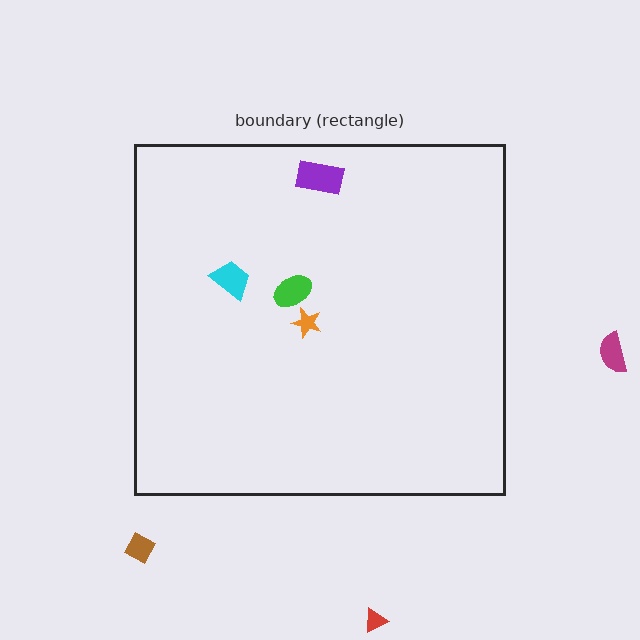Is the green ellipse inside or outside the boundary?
Inside.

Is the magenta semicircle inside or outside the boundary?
Outside.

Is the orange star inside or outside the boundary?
Inside.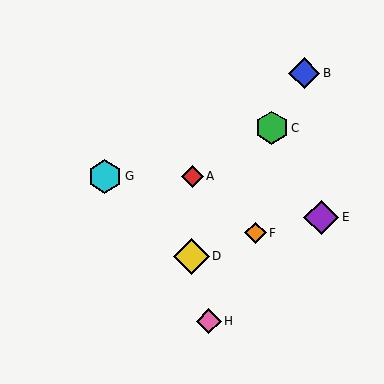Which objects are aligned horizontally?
Objects A, G are aligned horizontally.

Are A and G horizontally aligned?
Yes, both are at y≈176.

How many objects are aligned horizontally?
2 objects (A, G) are aligned horizontally.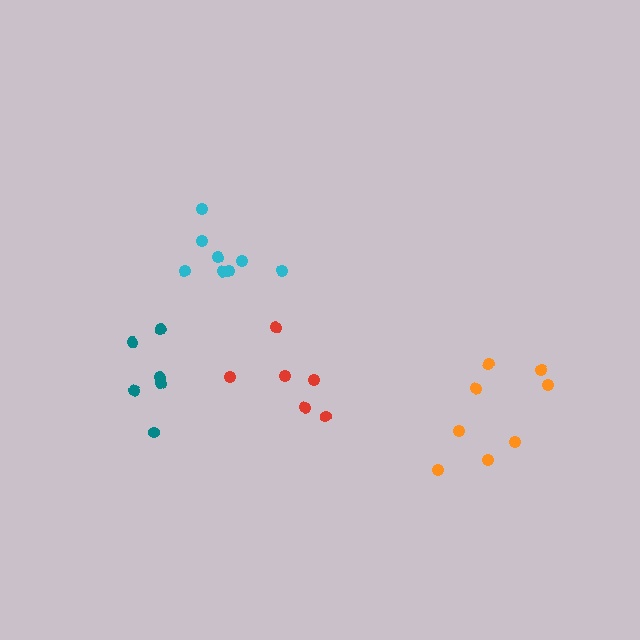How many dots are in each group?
Group 1: 6 dots, Group 2: 8 dots, Group 3: 8 dots, Group 4: 6 dots (28 total).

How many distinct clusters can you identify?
There are 4 distinct clusters.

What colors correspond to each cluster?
The clusters are colored: red, orange, cyan, teal.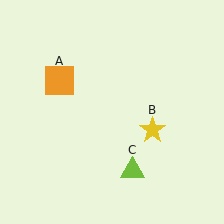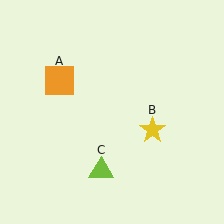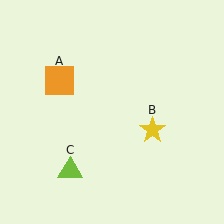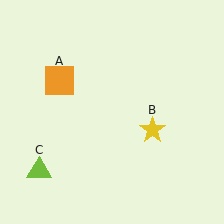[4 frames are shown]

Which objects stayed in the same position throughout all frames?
Orange square (object A) and yellow star (object B) remained stationary.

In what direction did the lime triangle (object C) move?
The lime triangle (object C) moved left.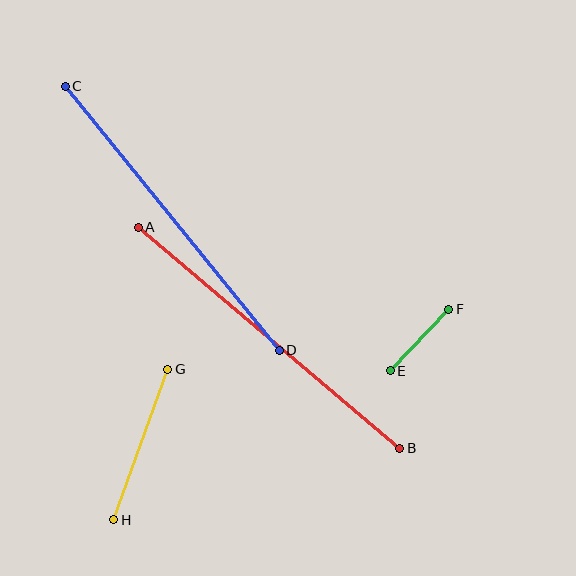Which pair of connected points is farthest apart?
Points A and B are farthest apart.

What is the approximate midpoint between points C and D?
The midpoint is at approximately (172, 218) pixels.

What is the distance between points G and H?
The distance is approximately 160 pixels.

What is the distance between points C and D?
The distance is approximately 340 pixels.